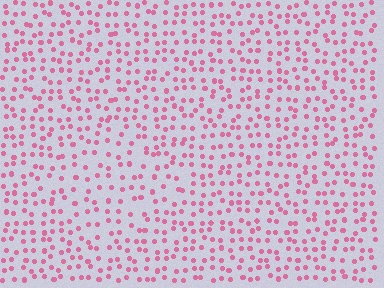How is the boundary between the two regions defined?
The boundary is defined by a change in element density (approximately 1.5x ratio). All elements are the same color, size, and shape.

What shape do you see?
I see a diamond.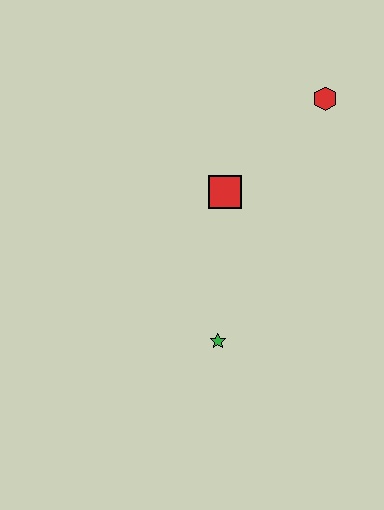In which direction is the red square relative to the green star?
The red square is above the green star.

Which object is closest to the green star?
The red square is closest to the green star.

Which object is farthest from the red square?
The green star is farthest from the red square.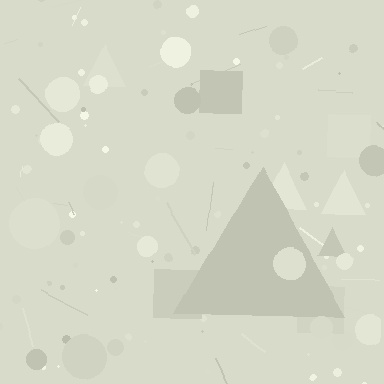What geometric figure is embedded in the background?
A triangle is embedded in the background.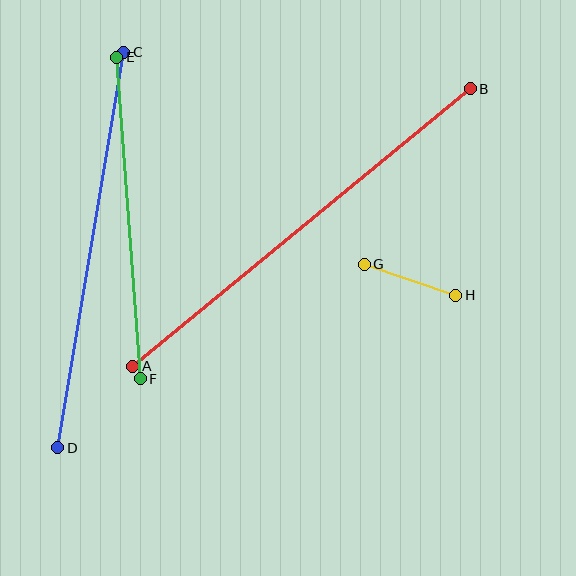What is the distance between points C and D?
The distance is approximately 401 pixels.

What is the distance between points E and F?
The distance is approximately 323 pixels.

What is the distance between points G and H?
The distance is approximately 97 pixels.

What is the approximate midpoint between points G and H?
The midpoint is at approximately (410, 280) pixels.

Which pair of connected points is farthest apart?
Points A and B are farthest apart.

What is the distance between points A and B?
The distance is approximately 437 pixels.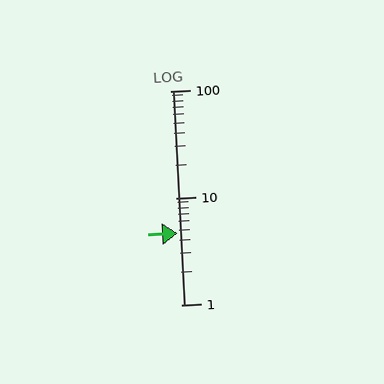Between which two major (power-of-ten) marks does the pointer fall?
The pointer is between 1 and 10.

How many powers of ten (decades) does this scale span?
The scale spans 2 decades, from 1 to 100.